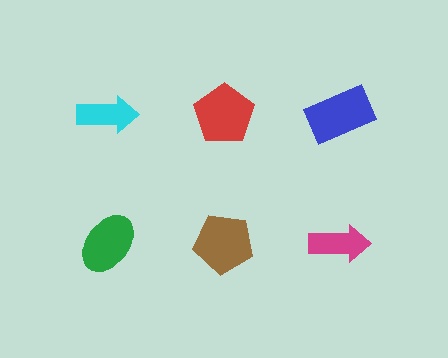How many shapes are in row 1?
3 shapes.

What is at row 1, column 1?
A cyan arrow.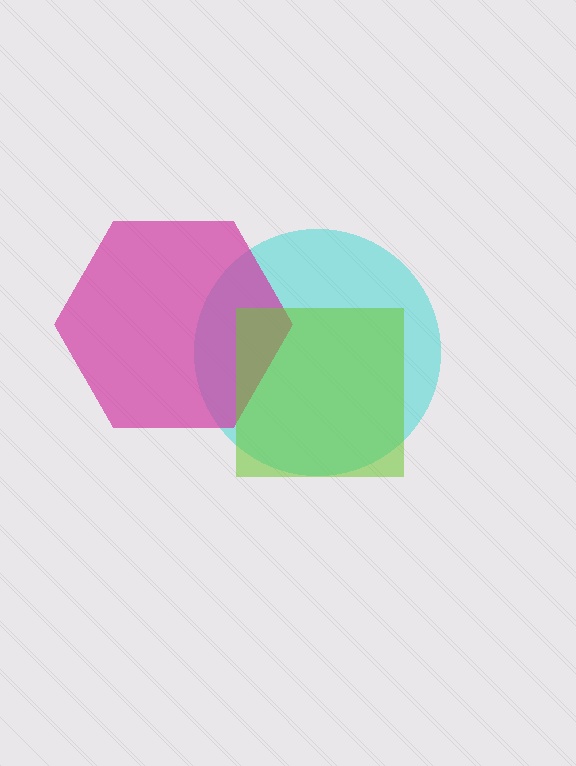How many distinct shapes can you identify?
There are 3 distinct shapes: a cyan circle, a magenta hexagon, a lime square.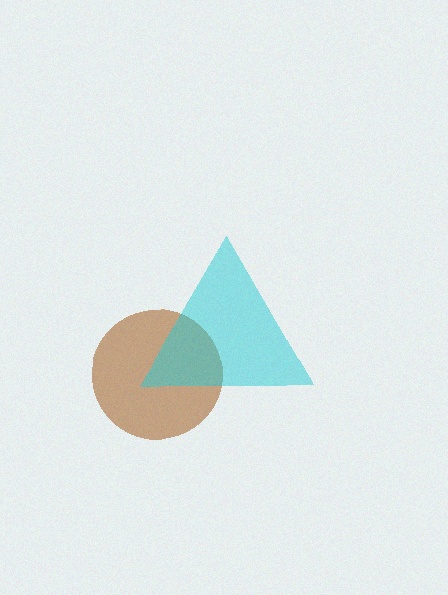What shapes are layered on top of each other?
The layered shapes are: a brown circle, a cyan triangle.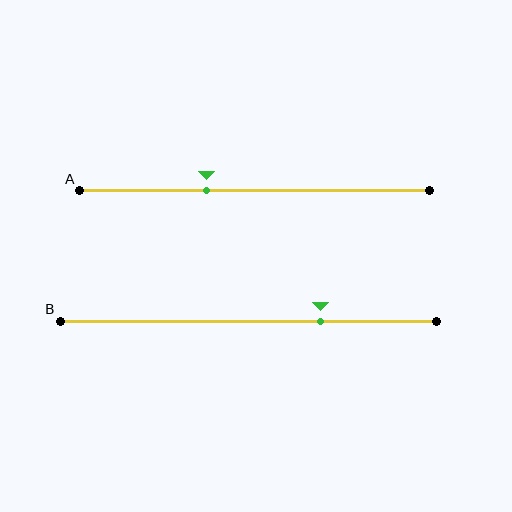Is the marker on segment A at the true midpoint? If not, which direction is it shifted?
No, the marker on segment A is shifted to the left by about 14% of the segment length.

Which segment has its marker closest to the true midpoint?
Segment A has its marker closest to the true midpoint.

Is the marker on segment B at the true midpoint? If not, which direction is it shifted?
No, the marker on segment B is shifted to the right by about 19% of the segment length.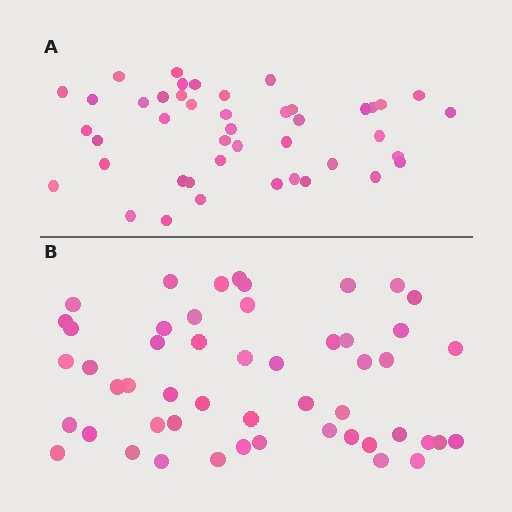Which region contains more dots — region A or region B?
Region B (the bottom region) has more dots.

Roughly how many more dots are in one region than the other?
Region B has roughly 8 or so more dots than region A.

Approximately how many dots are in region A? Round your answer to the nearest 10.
About 40 dots. (The exact count is 44, which rounds to 40.)